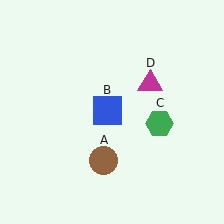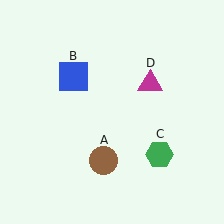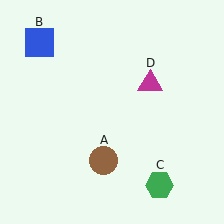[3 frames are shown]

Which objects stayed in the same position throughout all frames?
Brown circle (object A) and magenta triangle (object D) remained stationary.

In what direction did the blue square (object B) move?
The blue square (object B) moved up and to the left.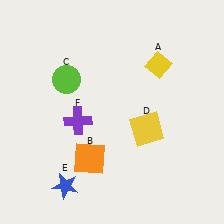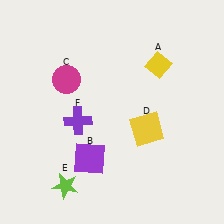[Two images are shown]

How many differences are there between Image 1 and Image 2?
There are 3 differences between the two images.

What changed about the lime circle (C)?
In Image 1, C is lime. In Image 2, it changed to magenta.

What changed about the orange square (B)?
In Image 1, B is orange. In Image 2, it changed to purple.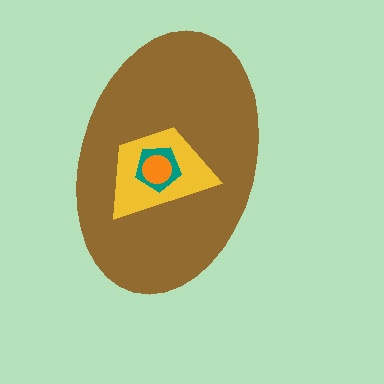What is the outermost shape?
The brown ellipse.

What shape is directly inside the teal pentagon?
The orange circle.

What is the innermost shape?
The orange circle.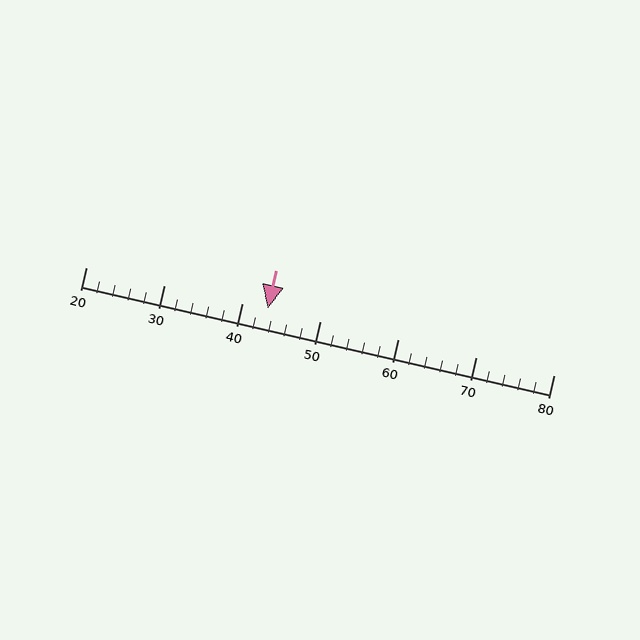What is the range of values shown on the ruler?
The ruler shows values from 20 to 80.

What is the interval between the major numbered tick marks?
The major tick marks are spaced 10 units apart.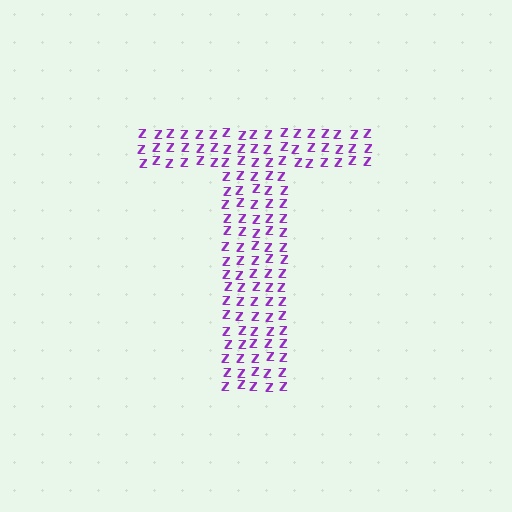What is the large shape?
The large shape is the letter T.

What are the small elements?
The small elements are letter Z's.